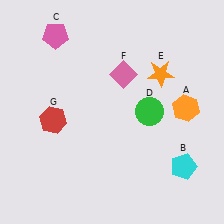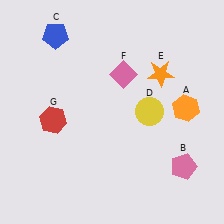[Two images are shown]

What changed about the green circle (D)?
In Image 1, D is green. In Image 2, it changed to yellow.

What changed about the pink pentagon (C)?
In Image 1, C is pink. In Image 2, it changed to blue.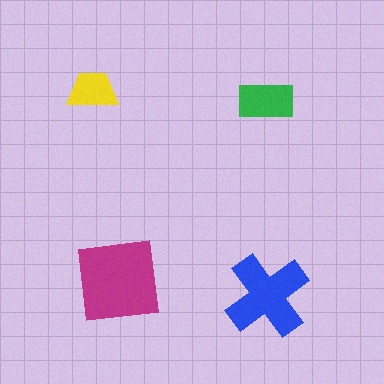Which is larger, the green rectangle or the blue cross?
The blue cross.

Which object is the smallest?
The yellow trapezoid.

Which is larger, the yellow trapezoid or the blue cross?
The blue cross.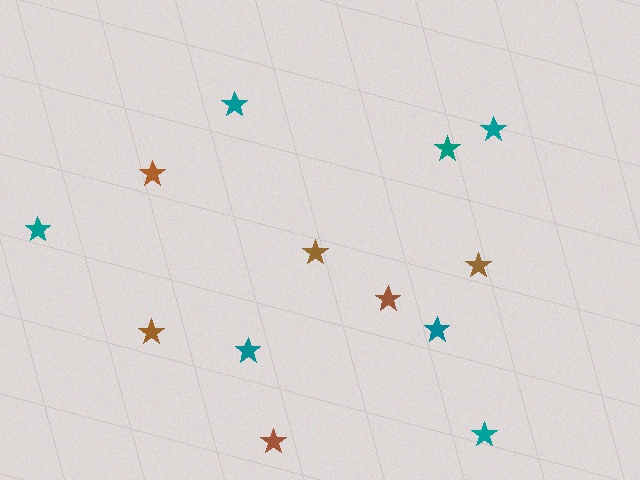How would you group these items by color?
There are 2 groups: one group of brown stars (6) and one group of teal stars (7).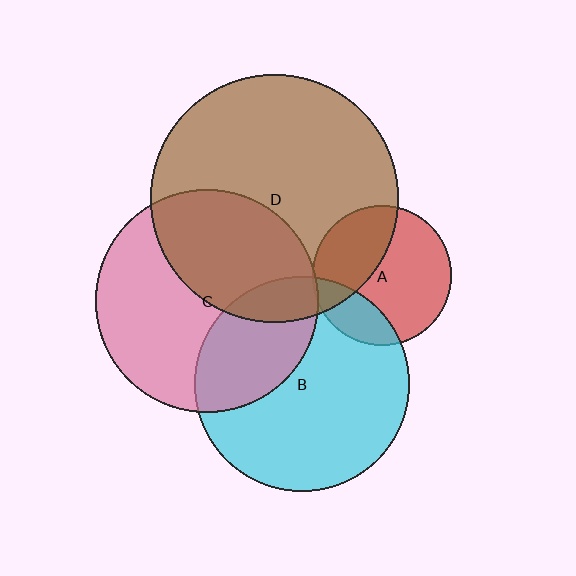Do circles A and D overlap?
Yes.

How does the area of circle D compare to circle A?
Approximately 3.1 times.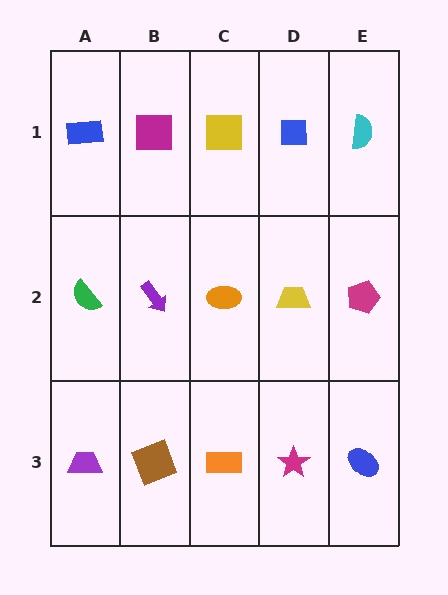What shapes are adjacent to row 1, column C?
An orange ellipse (row 2, column C), a magenta square (row 1, column B), a blue square (row 1, column D).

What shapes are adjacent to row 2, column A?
A blue rectangle (row 1, column A), a purple trapezoid (row 3, column A), a purple arrow (row 2, column B).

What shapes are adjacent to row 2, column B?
A magenta square (row 1, column B), a brown square (row 3, column B), a green semicircle (row 2, column A), an orange ellipse (row 2, column C).